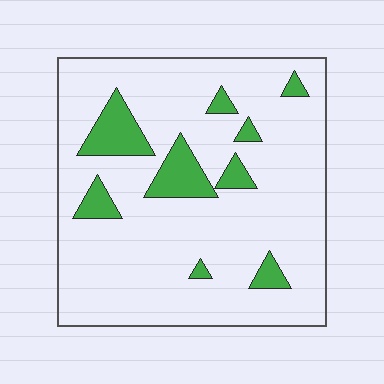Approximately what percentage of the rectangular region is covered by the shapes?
Approximately 15%.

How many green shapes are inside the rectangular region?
9.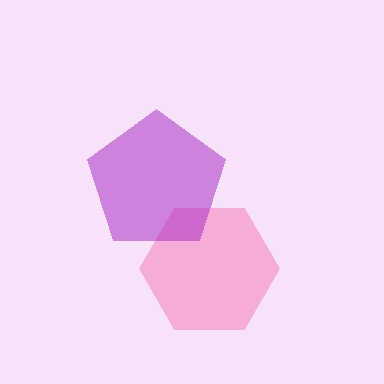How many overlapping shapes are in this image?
There are 2 overlapping shapes in the image.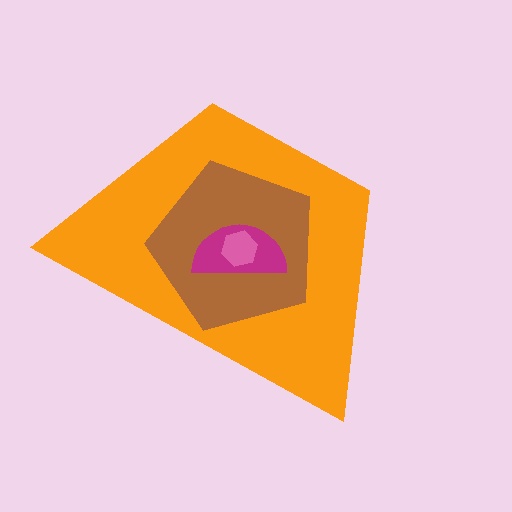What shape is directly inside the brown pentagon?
The magenta semicircle.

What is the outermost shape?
The orange trapezoid.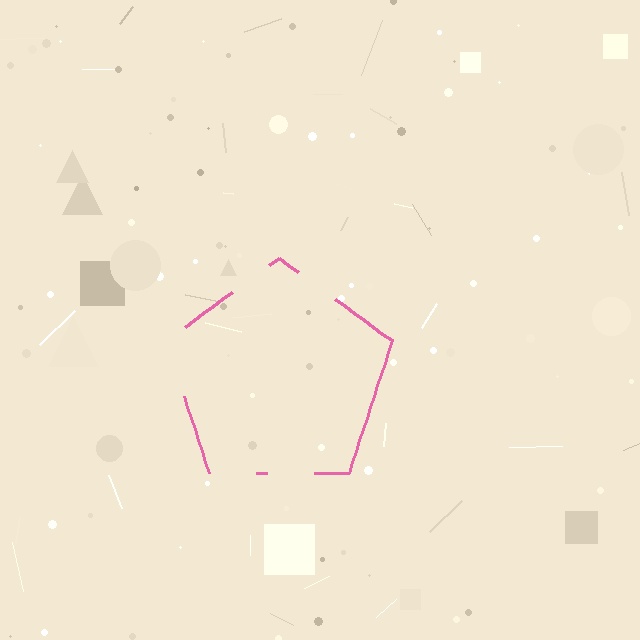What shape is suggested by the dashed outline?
The dashed outline suggests a pentagon.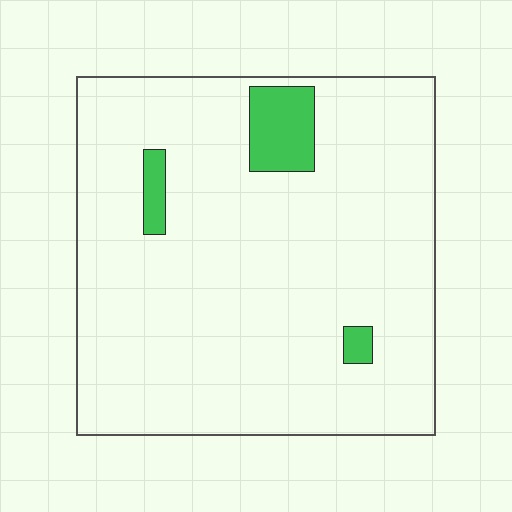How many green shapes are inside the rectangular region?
3.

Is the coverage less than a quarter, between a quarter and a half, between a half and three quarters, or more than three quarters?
Less than a quarter.